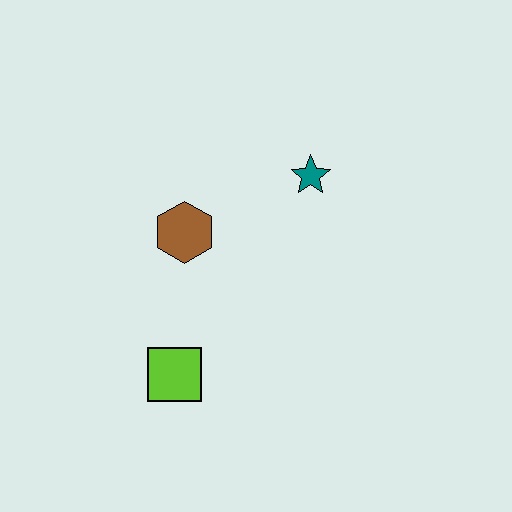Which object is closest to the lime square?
The brown hexagon is closest to the lime square.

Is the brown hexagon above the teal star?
No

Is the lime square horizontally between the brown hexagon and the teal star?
No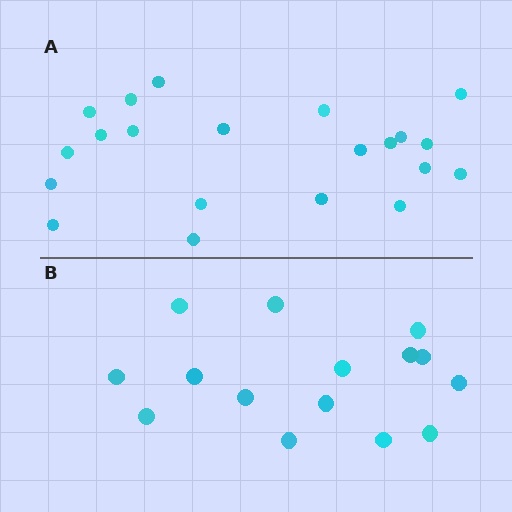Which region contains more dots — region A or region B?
Region A (the top region) has more dots.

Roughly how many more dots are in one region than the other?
Region A has about 6 more dots than region B.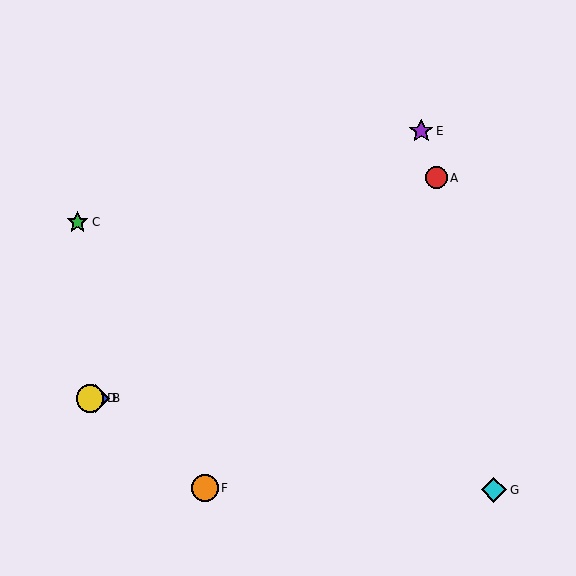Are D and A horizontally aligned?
No, D is at y≈398 and A is at y≈178.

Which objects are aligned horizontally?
Objects B, D are aligned horizontally.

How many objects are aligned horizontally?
2 objects (B, D) are aligned horizontally.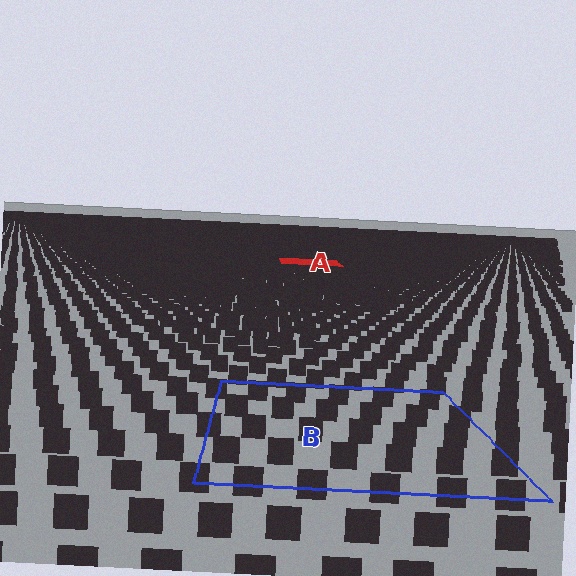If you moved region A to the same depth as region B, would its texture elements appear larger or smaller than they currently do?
They would appear larger. At a closer depth, the same texture elements are projected at a bigger on-screen size.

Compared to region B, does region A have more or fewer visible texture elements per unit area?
Region A has more texture elements per unit area — they are packed more densely because it is farther away.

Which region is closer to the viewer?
Region B is closer. The texture elements there are larger and more spread out.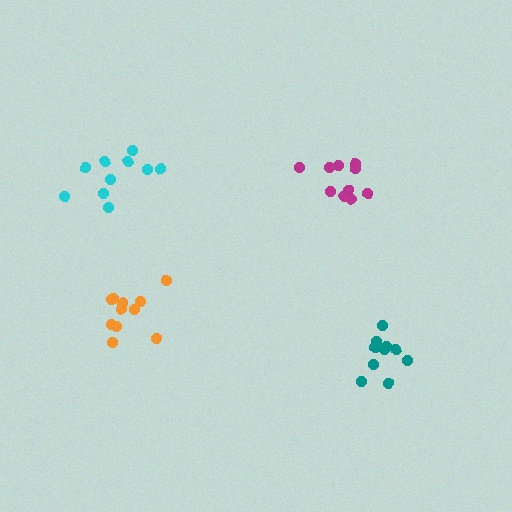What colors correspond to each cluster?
The clusters are colored: orange, teal, magenta, cyan.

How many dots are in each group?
Group 1: 11 dots, Group 2: 10 dots, Group 3: 10 dots, Group 4: 10 dots (41 total).